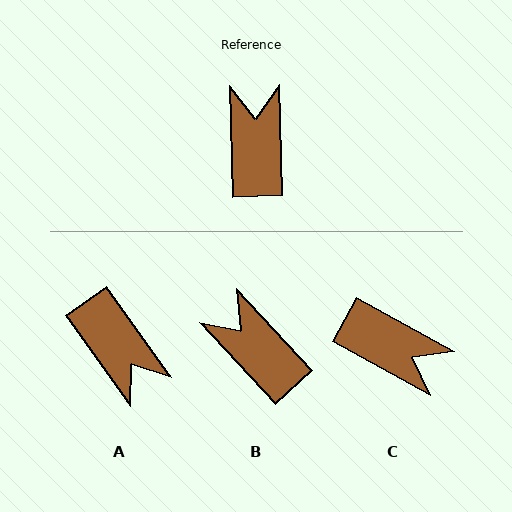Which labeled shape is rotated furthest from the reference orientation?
A, about 146 degrees away.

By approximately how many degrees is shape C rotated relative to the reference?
Approximately 120 degrees clockwise.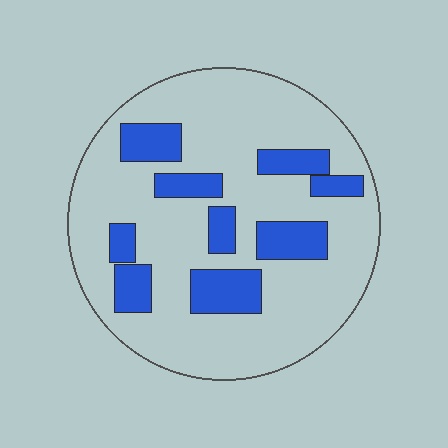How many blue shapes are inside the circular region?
9.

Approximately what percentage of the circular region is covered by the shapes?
Approximately 25%.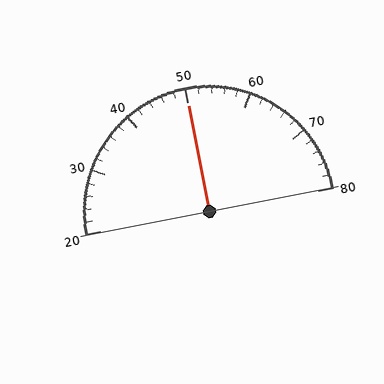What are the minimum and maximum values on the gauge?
The gauge ranges from 20 to 80.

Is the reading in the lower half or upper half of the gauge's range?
The reading is in the upper half of the range (20 to 80).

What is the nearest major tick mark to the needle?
The nearest major tick mark is 50.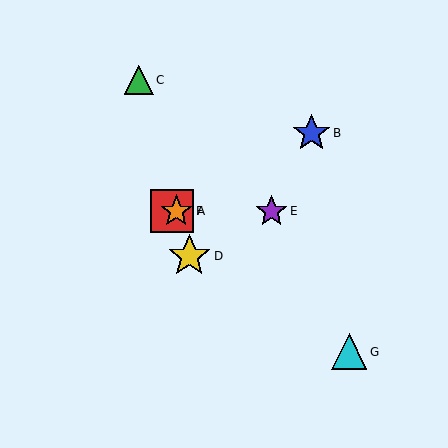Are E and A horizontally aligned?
Yes, both are at y≈211.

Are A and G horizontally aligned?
No, A is at y≈211 and G is at y≈352.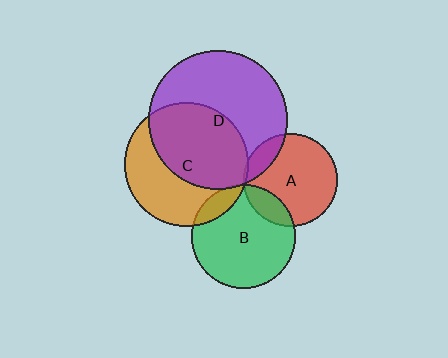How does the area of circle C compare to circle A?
Approximately 1.8 times.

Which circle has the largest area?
Circle D (purple).